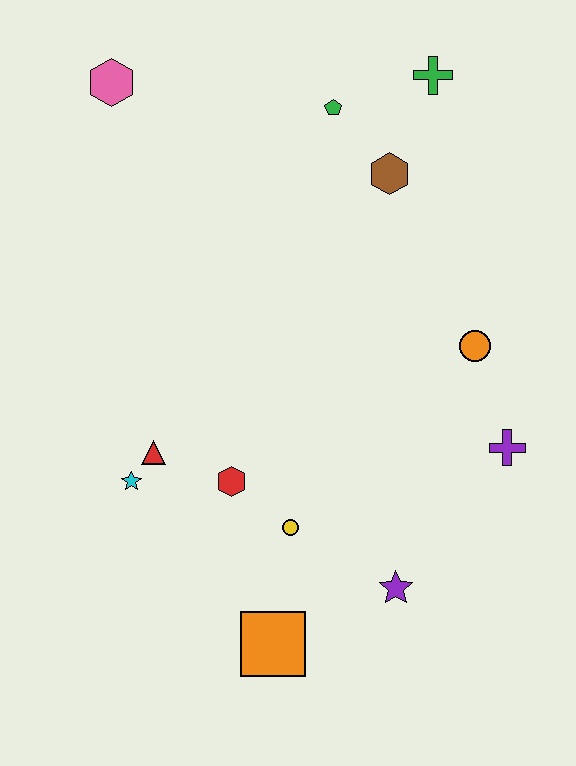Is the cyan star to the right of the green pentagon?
No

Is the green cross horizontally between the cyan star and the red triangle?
No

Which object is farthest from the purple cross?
The pink hexagon is farthest from the purple cross.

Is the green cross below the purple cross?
No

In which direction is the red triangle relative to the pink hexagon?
The red triangle is below the pink hexagon.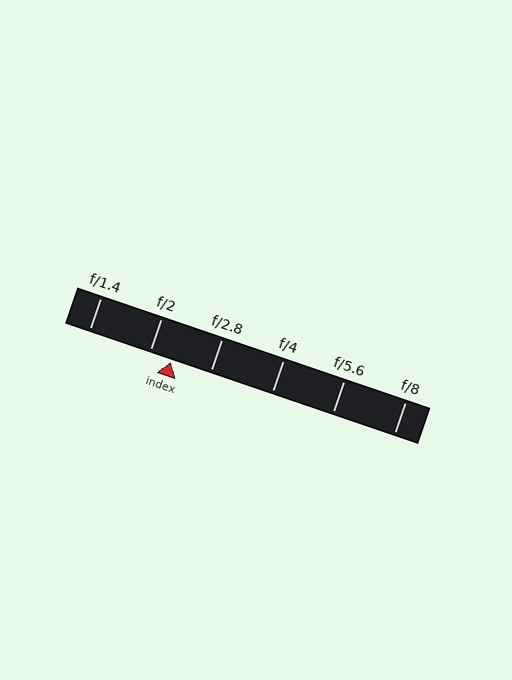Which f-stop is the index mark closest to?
The index mark is closest to f/2.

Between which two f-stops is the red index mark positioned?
The index mark is between f/2 and f/2.8.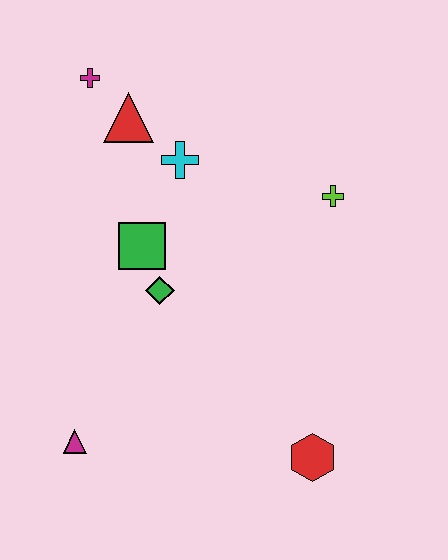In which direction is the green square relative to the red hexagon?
The green square is above the red hexagon.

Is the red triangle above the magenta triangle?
Yes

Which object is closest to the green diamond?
The green square is closest to the green diamond.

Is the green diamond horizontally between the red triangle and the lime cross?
Yes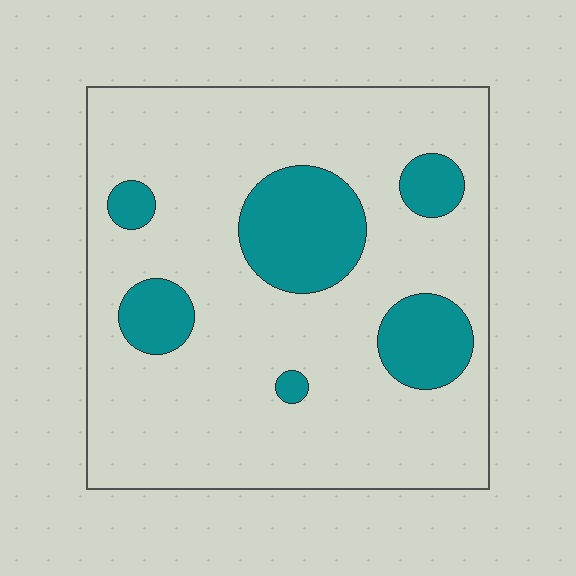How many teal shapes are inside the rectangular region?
6.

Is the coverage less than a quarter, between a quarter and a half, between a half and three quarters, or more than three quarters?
Less than a quarter.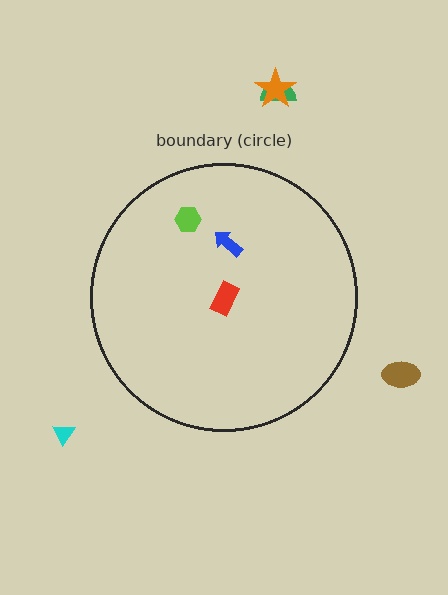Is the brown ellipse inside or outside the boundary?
Outside.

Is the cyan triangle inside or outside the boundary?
Outside.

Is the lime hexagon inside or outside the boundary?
Inside.